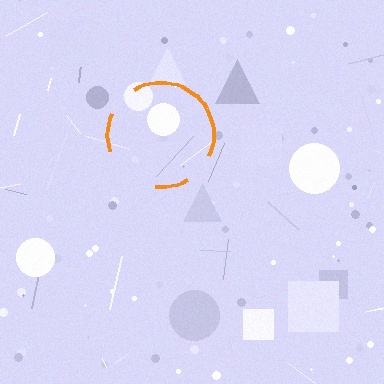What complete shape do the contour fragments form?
The contour fragments form a circle.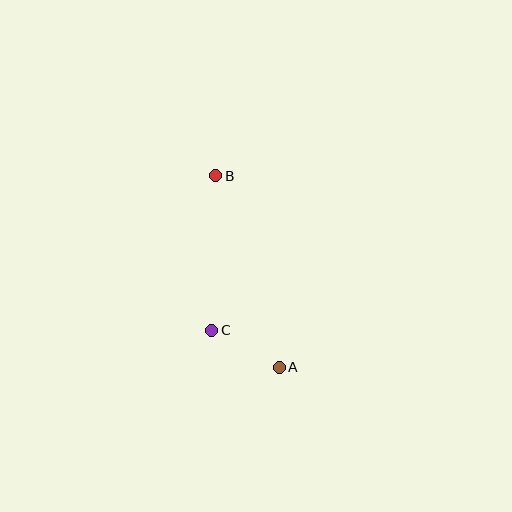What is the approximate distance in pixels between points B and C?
The distance between B and C is approximately 154 pixels.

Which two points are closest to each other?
Points A and C are closest to each other.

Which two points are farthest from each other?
Points A and B are farthest from each other.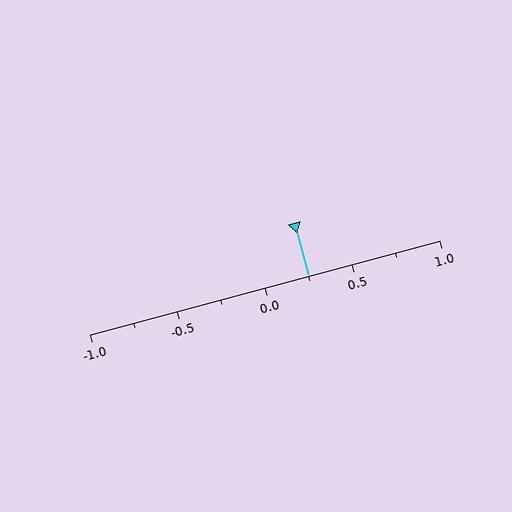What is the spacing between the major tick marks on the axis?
The major ticks are spaced 0.5 apart.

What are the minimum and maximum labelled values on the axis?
The axis runs from -1.0 to 1.0.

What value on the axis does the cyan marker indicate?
The marker indicates approximately 0.25.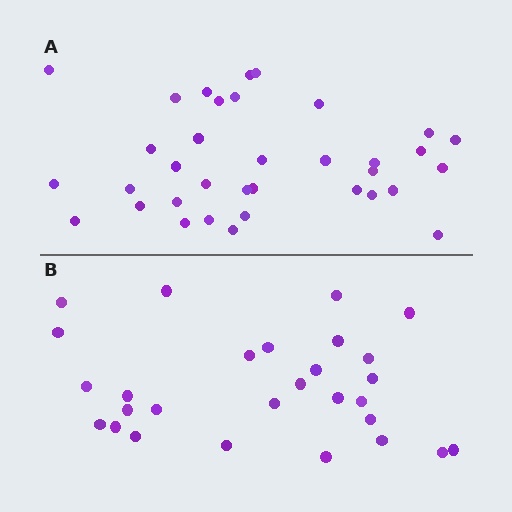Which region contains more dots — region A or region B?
Region A (the top region) has more dots.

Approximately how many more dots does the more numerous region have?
Region A has roughly 8 or so more dots than region B.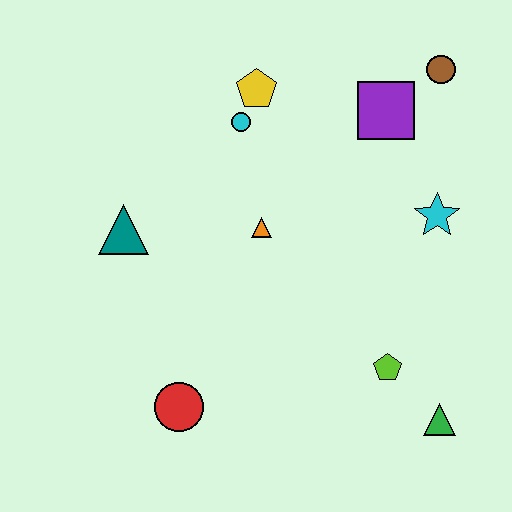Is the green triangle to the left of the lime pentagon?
No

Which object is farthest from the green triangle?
The yellow pentagon is farthest from the green triangle.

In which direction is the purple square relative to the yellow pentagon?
The purple square is to the right of the yellow pentagon.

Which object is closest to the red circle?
The teal triangle is closest to the red circle.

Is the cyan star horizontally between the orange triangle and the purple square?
No